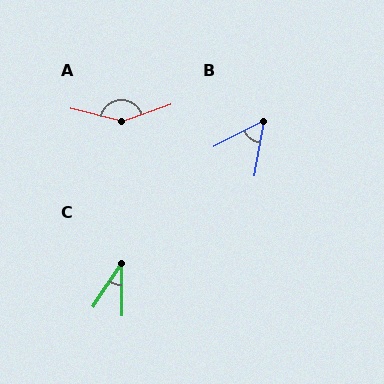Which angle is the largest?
A, at approximately 147 degrees.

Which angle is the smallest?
C, at approximately 33 degrees.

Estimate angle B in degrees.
Approximately 53 degrees.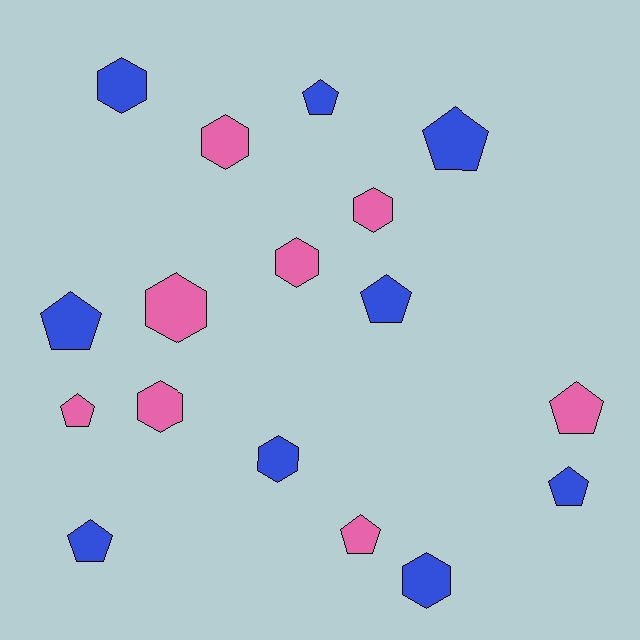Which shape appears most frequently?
Pentagon, with 9 objects.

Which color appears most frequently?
Blue, with 9 objects.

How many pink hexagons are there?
There are 5 pink hexagons.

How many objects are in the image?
There are 17 objects.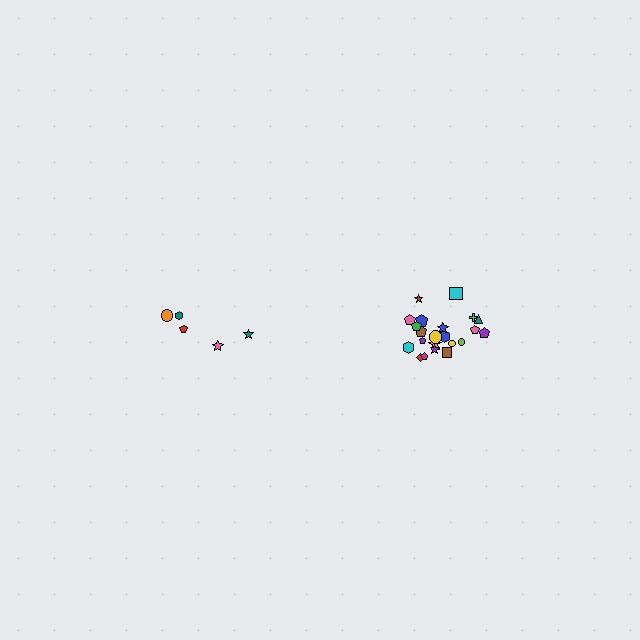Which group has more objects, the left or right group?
The right group.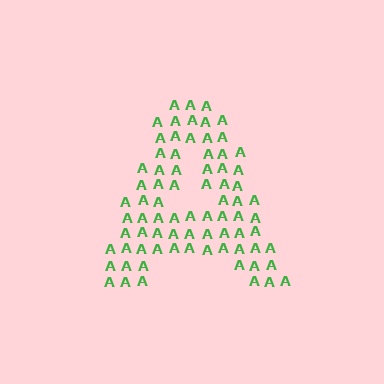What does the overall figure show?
The overall figure shows the letter A.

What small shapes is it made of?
It is made of small letter A's.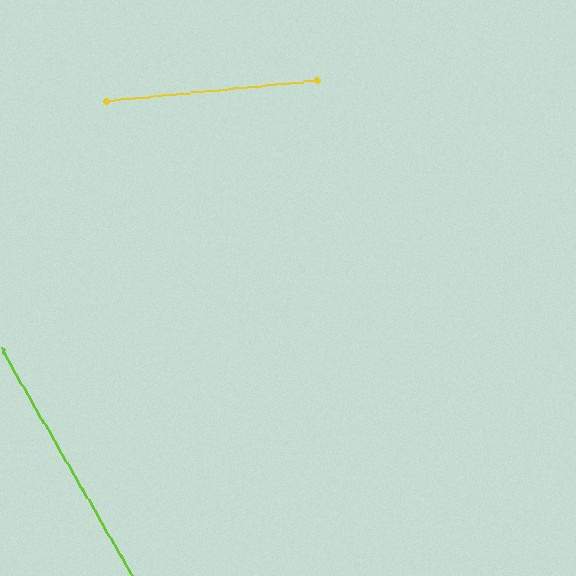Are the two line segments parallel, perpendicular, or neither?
Neither parallel nor perpendicular — they differ by about 66°.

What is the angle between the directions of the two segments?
Approximately 66 degrees.